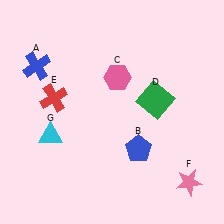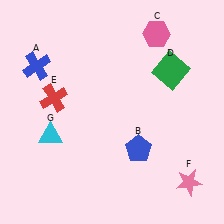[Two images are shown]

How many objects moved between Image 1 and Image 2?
2 objects moved between the two images.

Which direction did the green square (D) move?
The green square (D) moved up.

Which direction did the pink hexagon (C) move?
The pink hexagon (C) moved up.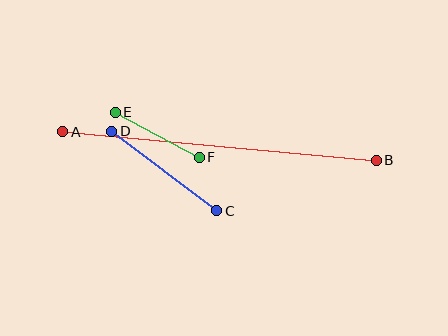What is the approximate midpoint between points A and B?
The midpoint is at approximately (219, 146) pixels.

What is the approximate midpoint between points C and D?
The midpoint is at approximately (164, 171) pixels.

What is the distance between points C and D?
The distance is approximately 131 pixels.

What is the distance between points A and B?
The distance is approximately 315 pixels.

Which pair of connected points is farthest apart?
Points A and B are farthest apart.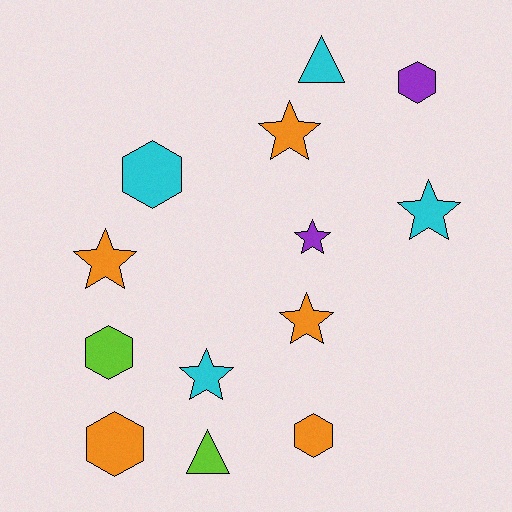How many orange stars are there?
There are 3 orange stars.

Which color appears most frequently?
Orange, with 5 objects.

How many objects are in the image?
There are 13 objects.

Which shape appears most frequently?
Star, with 6 objects.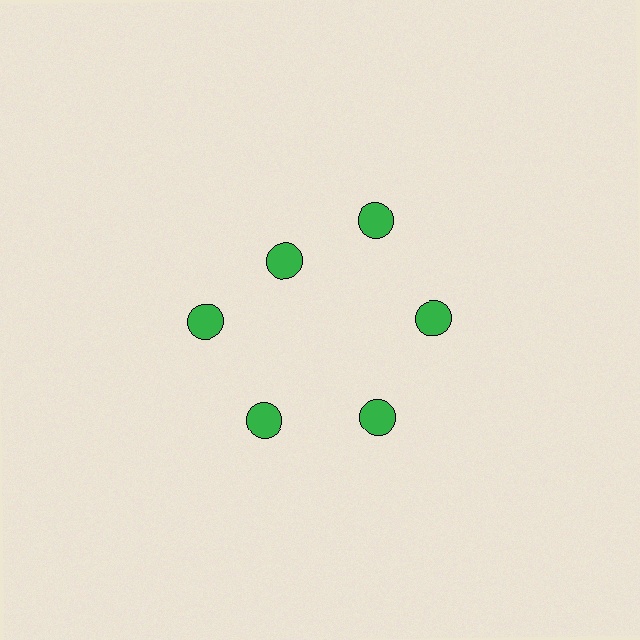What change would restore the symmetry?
The symmetry would be restored by moving it outward, back onto the ring so that all 6 circles sit at equal angles and equal distance from the center.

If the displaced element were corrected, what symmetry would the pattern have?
It would have 6-fold rotational symmetry — the pattern would map onto itself every 60 degrees.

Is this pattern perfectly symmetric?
No. The 6 green circles are arranged in a ring, but one element near the 11 o'clock position is pulled inward toward the center, breaking the 6-fold rotational symmetry.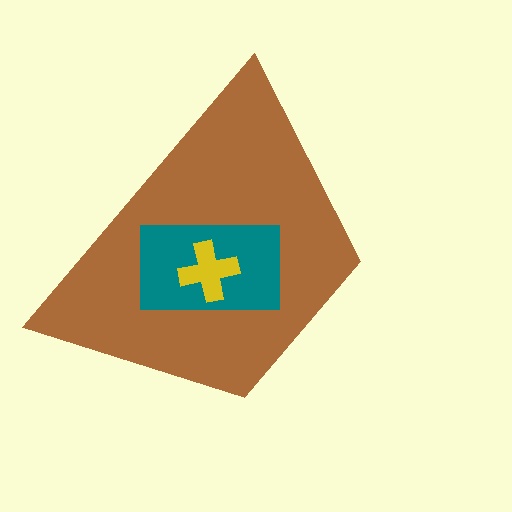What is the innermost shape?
The yellow cross.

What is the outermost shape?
The brown trapezoid.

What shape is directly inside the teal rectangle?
The yellow cross.